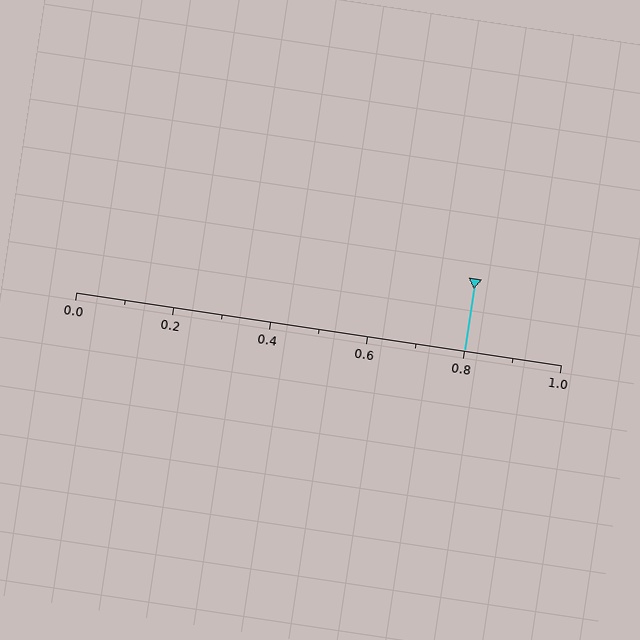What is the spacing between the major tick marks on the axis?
The major ticks are spaced 0.2 apart.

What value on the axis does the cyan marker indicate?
The marker indicates approximately 0.8.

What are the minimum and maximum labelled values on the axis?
The axis runs from 0.0 to 1.0.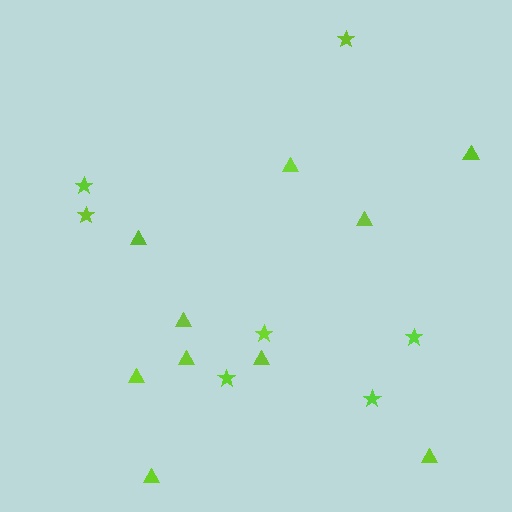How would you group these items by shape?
There are 2 groups: one group of stars (7) and one group of triangles (10).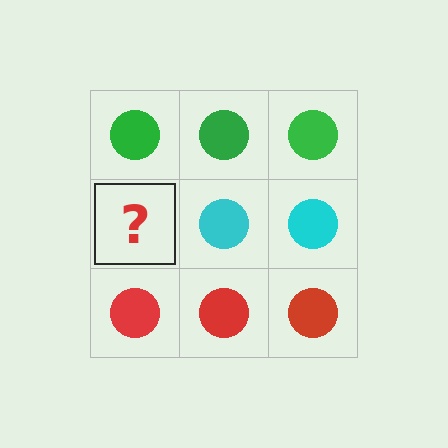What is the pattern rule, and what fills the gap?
The rule is that each row has a consistent color. The gap should be filled with a cyan circle.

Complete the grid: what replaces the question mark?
The question mark should be replaced with a cyan circle.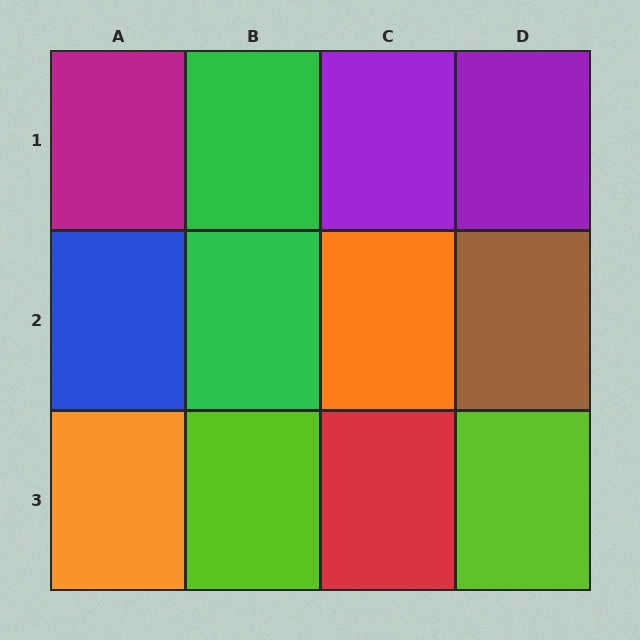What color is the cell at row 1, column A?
Magenta.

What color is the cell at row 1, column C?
Purple.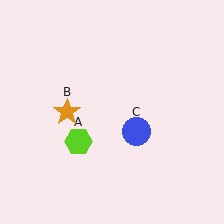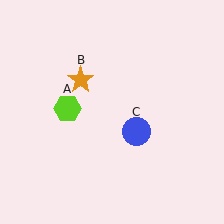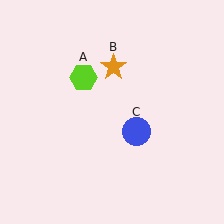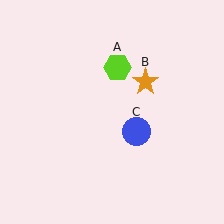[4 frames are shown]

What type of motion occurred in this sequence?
The lime hexagon (object A), orange star (object B) rotated clockwise around the center of the scene.